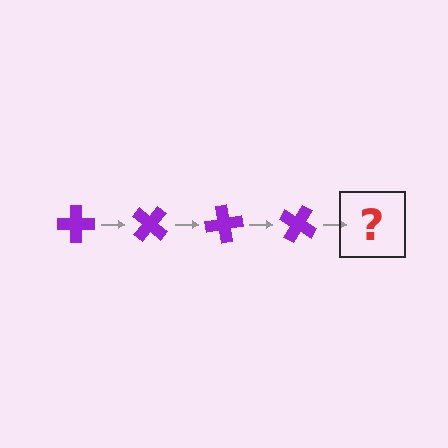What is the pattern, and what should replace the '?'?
The pattern is that the cross rotates 40 degrees each step. The '?' should be a purple cross rotated 160 degrees.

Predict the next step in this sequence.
The next step is a purple cross rotated 160 degrees.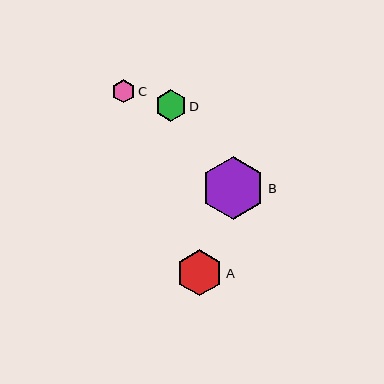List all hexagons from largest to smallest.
From largest to smallest: B, A, D, C.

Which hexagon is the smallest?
Hexagon C is the smallest with a size of approximately 23 pixels.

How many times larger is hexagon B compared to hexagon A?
Hexagon B is approximately 1.4 times the size of hexagon A.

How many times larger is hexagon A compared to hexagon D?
Hexagon A is approximately 1.5 times the size of hexagon D.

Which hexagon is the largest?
Hexagon B is the largest with a size of approximately 63 pixels.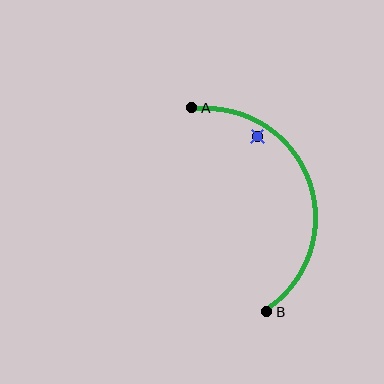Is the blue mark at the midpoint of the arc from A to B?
No — the blue mark does not lie on the arc at all. It sits slightly inside the curve.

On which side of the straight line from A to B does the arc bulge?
The arc bulges to the right of the straight line connecting A and B.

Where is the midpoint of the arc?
The arc midpoint is the point on the curve farthest from the straight line joining A and B. It sits to the right of that line.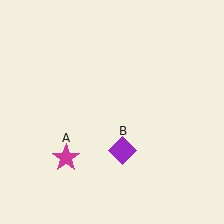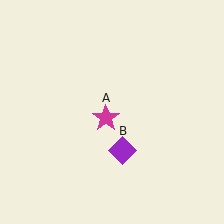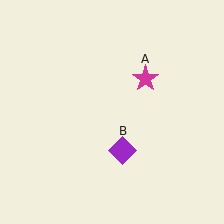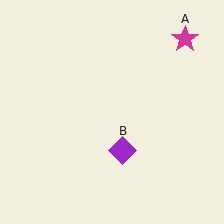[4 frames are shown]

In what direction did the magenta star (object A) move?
The magenta star (object A) moved up and to the right.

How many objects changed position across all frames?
1 object changed position: magenta star (object A).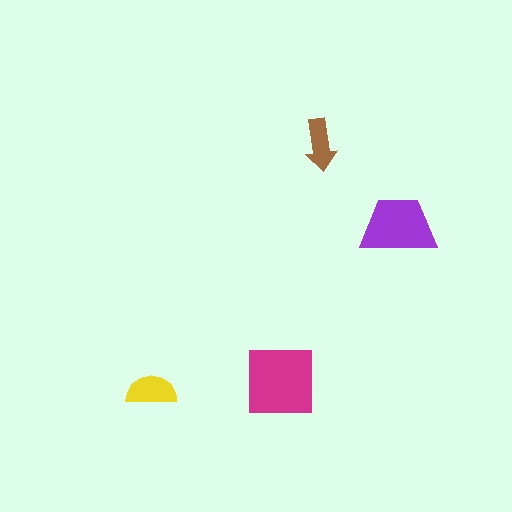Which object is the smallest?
The brown arrow.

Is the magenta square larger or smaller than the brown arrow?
Larger.